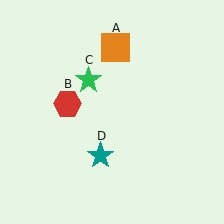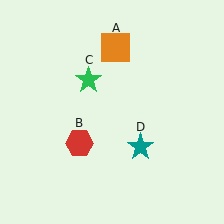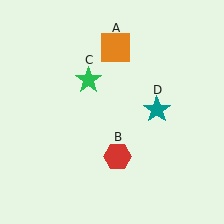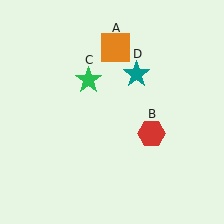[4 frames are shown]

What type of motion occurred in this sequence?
The red hexagon (object B), teal star (object D) rotated counterclockwise around the center of the scene.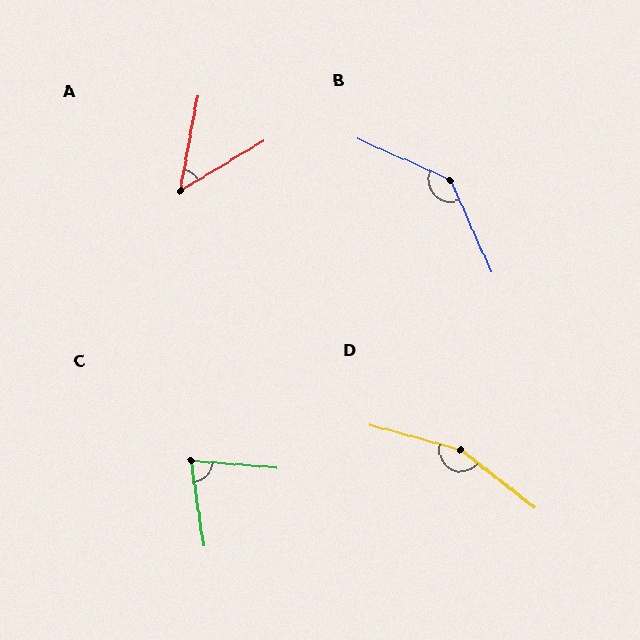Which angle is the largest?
D, at approximately 158 degrees.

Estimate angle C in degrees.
Approximately 77 degrees.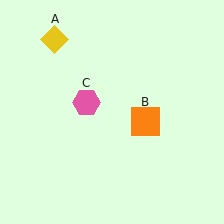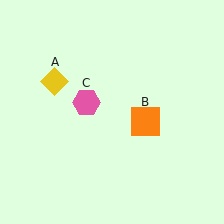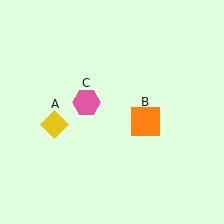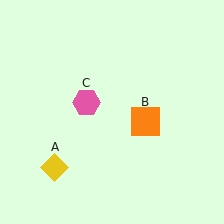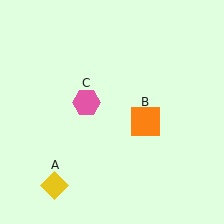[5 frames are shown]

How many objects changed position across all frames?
1 object changed position: yellow diamond (object A).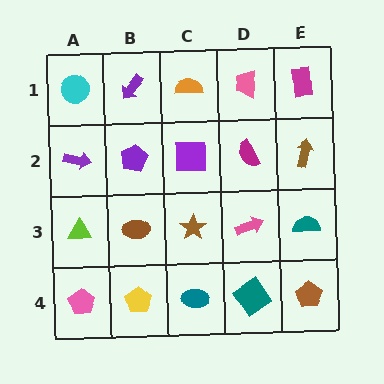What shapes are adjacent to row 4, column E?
A teal semicircle (row 3, column E), a teal diamond (row 4, column D).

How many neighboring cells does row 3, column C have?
4.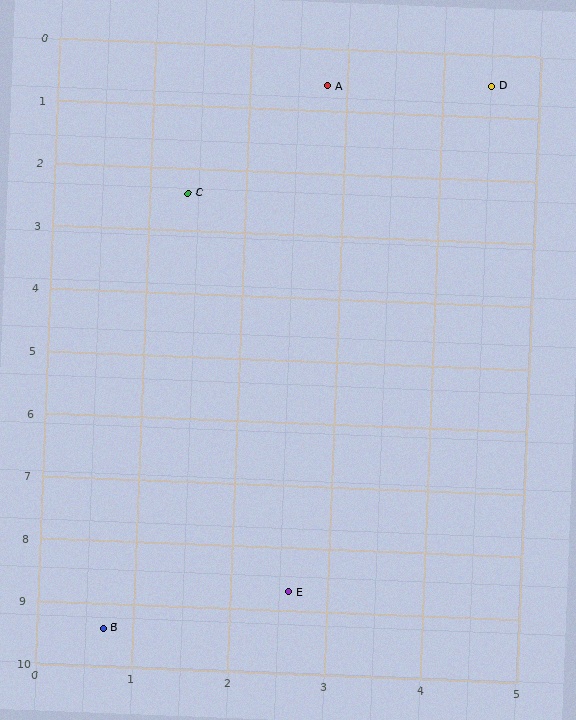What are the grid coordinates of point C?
Point C is at approximately (1.4, 2.4).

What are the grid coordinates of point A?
Point A is at approximately (2.8, 0.6).